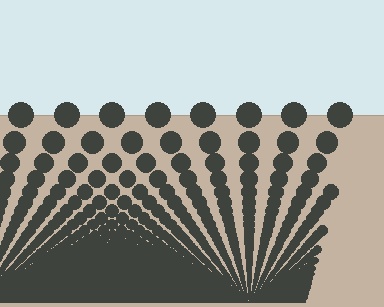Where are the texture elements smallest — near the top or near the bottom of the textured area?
Near the bottom.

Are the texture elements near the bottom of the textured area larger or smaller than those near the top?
Smaller. The gradient is inverted — elements near the bottom are smaller and denser.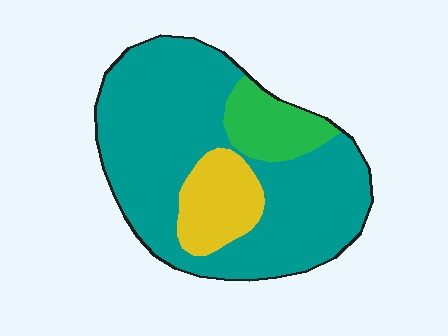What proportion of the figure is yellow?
Yellow covers about 15% of the figure.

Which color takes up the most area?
Teal, at roughly 75%.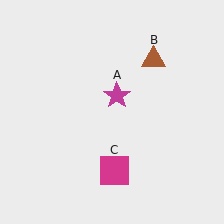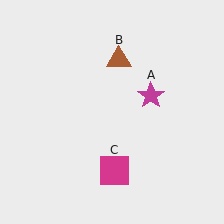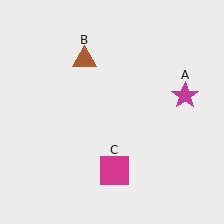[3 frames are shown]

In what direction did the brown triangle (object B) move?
The brown triangle (object B) moved left.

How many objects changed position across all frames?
2 objects changed position: magenta star (object A), brown triangle (object B).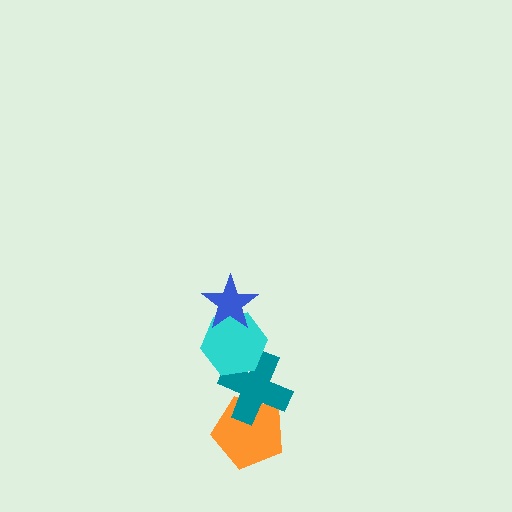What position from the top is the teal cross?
The teal cross is 3rd from the top.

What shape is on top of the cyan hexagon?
The blue star is on top of the cyan hexagon.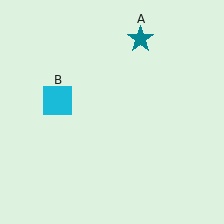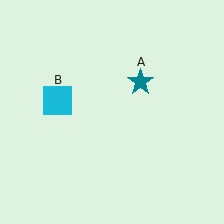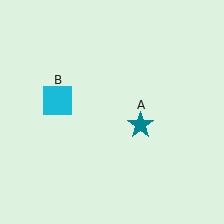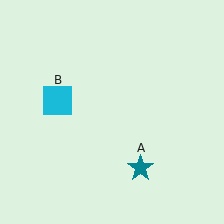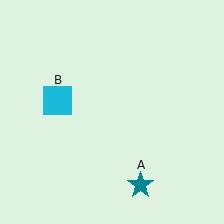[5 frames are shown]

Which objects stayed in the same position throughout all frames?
Cyan square (object B) remained stationary.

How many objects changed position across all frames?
1 object changed position: teal star (object A).